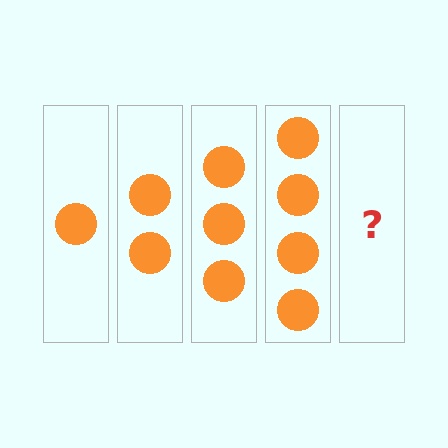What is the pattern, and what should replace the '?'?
The pattern is that each step adds one more circle. The '?' should be 5 circles.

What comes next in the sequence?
The next element should be 5 circles.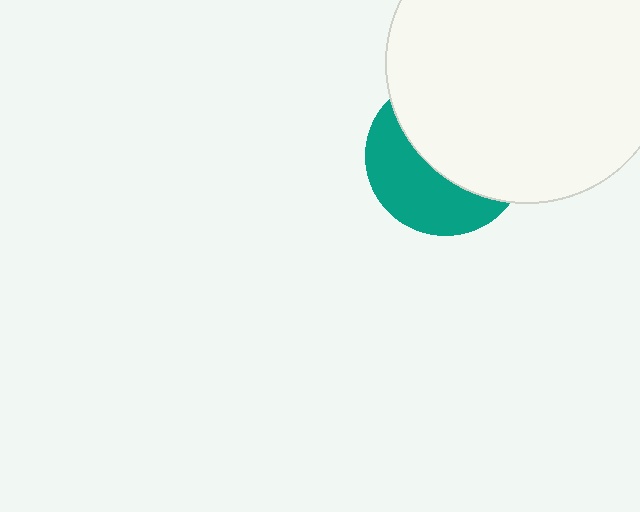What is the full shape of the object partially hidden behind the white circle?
The partially hidden object is a teal circle.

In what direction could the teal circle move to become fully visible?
The teal circle could move toward the lower-left. That would shift it out from behind the white circle entirely.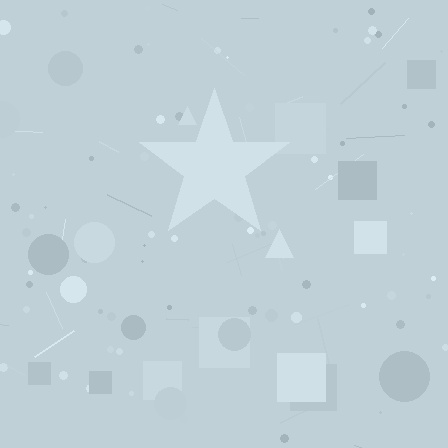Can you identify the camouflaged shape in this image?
The camouflaged shape is a star.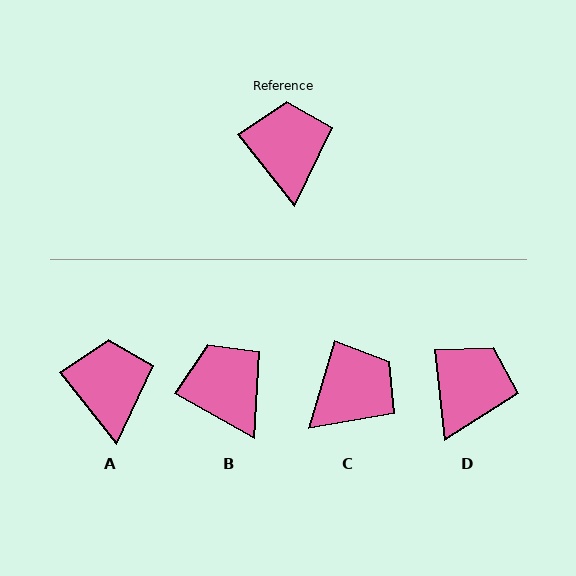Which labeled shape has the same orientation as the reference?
A.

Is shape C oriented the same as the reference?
No, it is off by about 55 degrees.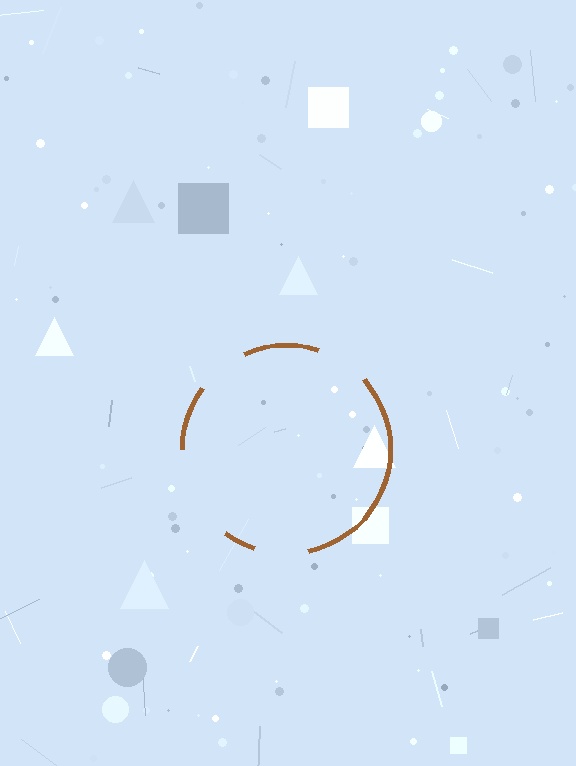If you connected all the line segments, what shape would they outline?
They would outline a circle.